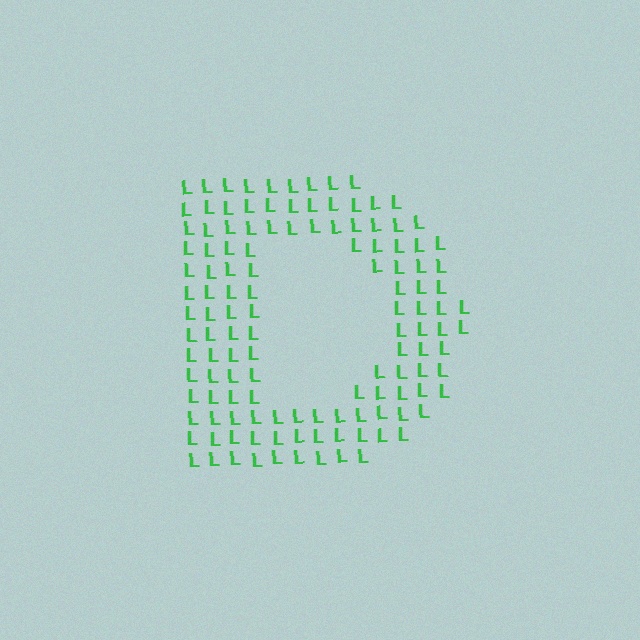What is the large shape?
The large shape is the letter D.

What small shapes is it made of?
It is made of small letter L's.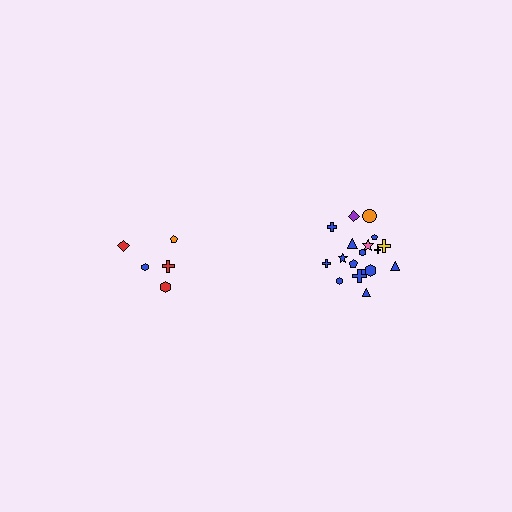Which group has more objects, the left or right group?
The right group.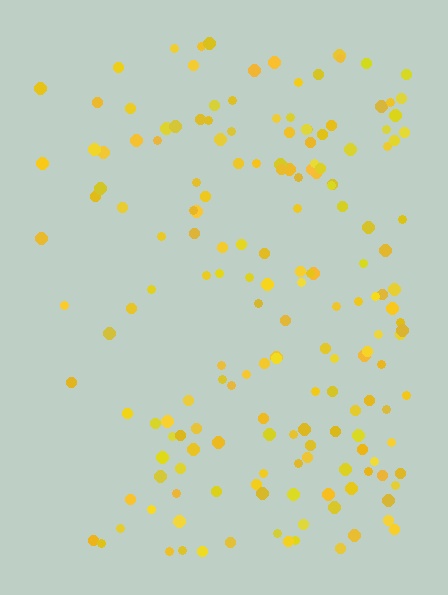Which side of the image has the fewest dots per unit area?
The left.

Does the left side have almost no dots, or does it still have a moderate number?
Still a moderate number, just noticeably fewer than the right.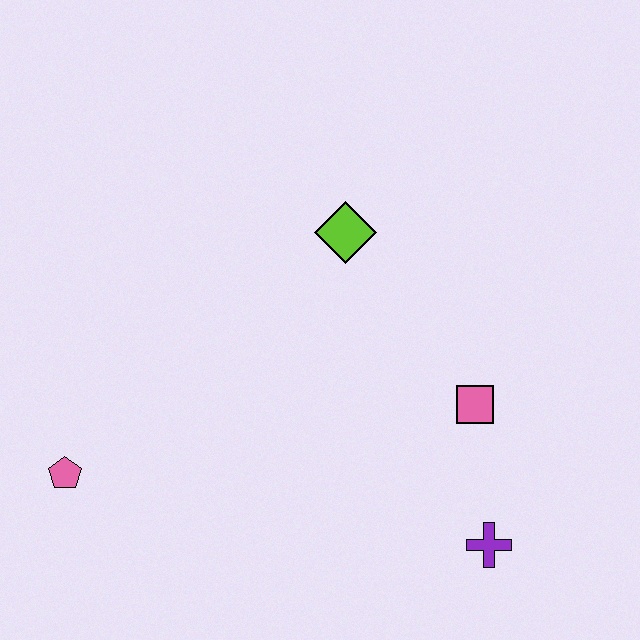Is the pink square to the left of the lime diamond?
No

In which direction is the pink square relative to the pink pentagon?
The pink square is to the right of the pink pentagon.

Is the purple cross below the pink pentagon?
Yes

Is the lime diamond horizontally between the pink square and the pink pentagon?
Yes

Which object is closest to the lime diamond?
The pink square is closest to the lime diamond.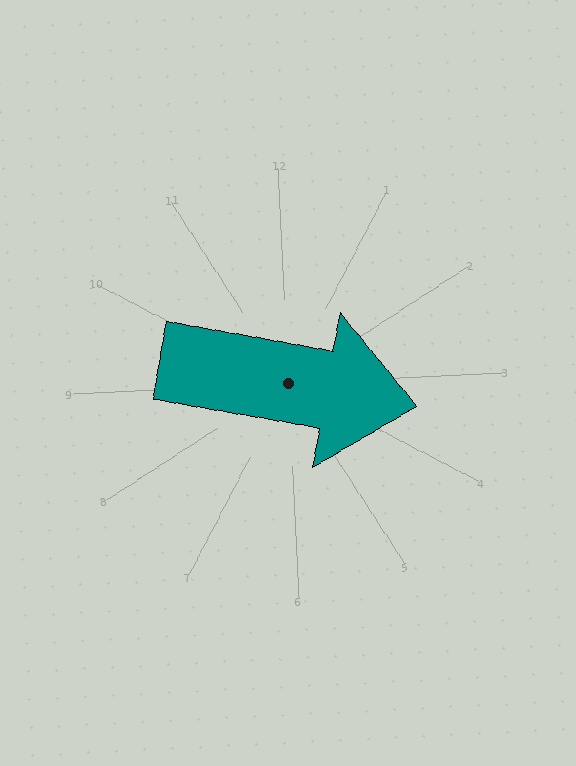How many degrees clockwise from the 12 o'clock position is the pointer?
Approximately 103 degrees.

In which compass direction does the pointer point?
East.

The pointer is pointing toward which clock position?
Roughly 3 o'clock.